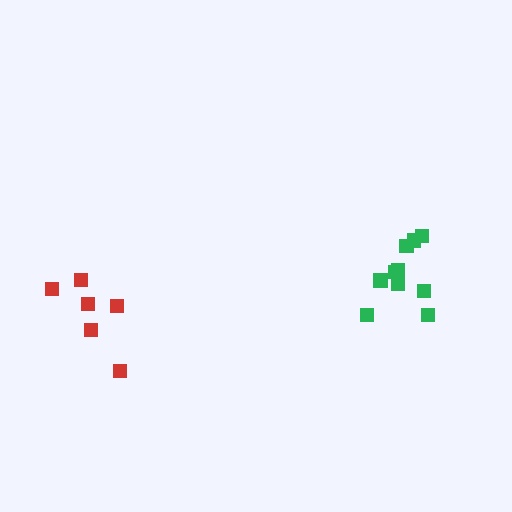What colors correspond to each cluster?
The clusters are colored: green, red.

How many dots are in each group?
Group 1: 10 dots, Group 2: 6 dots (16 total).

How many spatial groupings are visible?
There are 2 spatial groupings.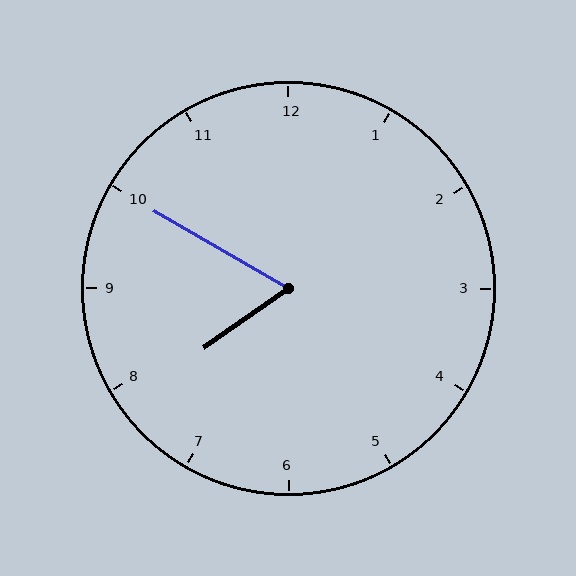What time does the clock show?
7:50.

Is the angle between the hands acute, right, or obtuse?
It is acute.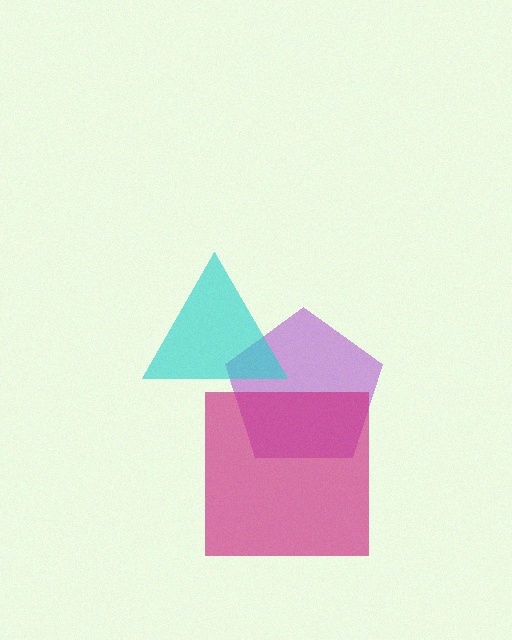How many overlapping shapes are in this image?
There are 3 overlapping shapes in the image.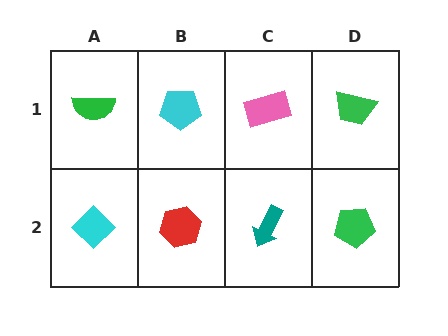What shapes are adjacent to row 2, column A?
A green semicircle (row 1, column A), a red hexagon (row 2, column B).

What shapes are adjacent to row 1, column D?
A green pentagon (row 2, column D), a pink rectangle (row 1, column C).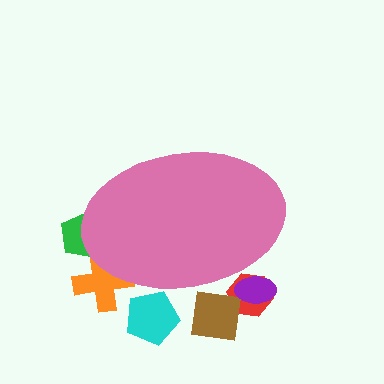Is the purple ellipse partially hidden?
Yes, the purple ellipse is partially hidden behind the pink ellipse.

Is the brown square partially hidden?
Yes, the brown square is partially hidden behind the pink ellipse.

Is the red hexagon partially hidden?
Yes, the red hexagon is partially hidden behind the pink ellipse.